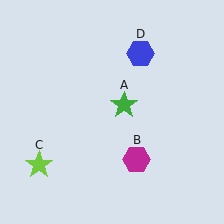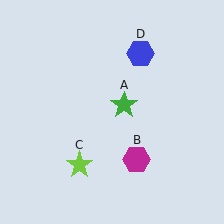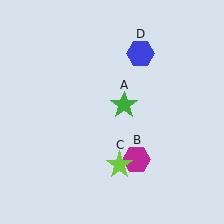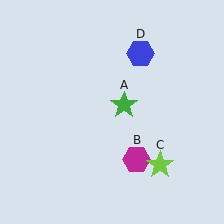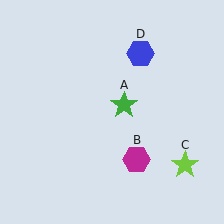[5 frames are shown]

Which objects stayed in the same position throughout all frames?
Green star (object A) and magenta hexagon (object B) and blue hexagon (object D) remained stationary.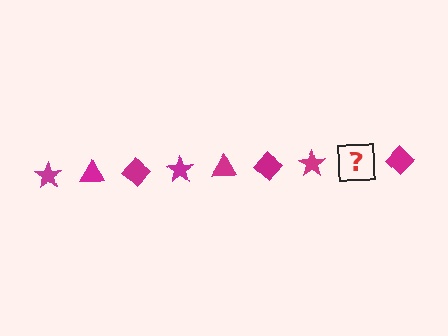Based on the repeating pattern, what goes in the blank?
The blank should be a magenta triangle.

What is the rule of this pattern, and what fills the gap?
The rule is that the pattern cycles through star, triangle, diamond shapes in magenta. The gap should be filled with a magenta triangle.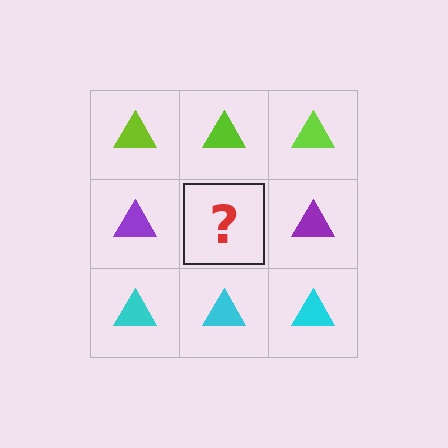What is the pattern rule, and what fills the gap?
The rule is that each row has a consistent color. The gap should be filled with a purple triangle.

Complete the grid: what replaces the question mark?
The question mark should be replaced with a purple triangle.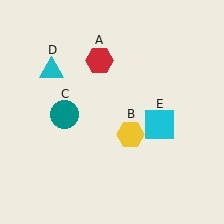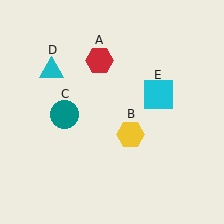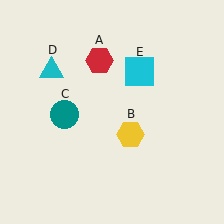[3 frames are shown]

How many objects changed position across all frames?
1 object changed position: cyan square (object E).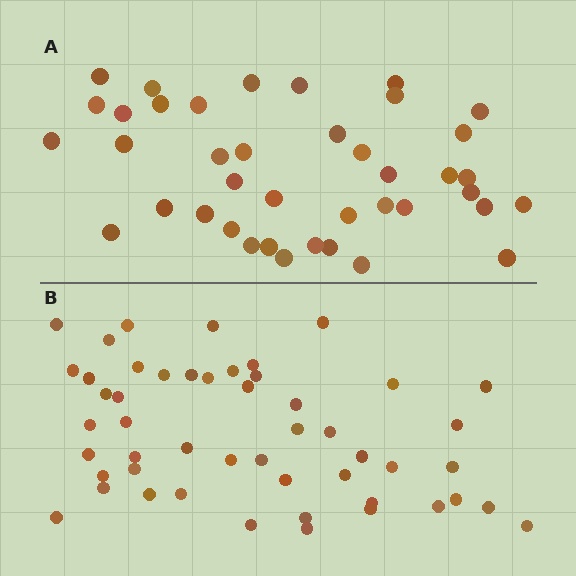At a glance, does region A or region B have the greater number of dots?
Region B (the bottom region) has more dots.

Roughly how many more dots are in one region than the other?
Region B has roughly 10 or so more dots than region A.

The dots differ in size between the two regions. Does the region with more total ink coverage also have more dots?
No. Region A has more total ink coverage because its dots are larger, but region B actually contains more individual dots. Total area can be misleading — the number of items is what matters here.